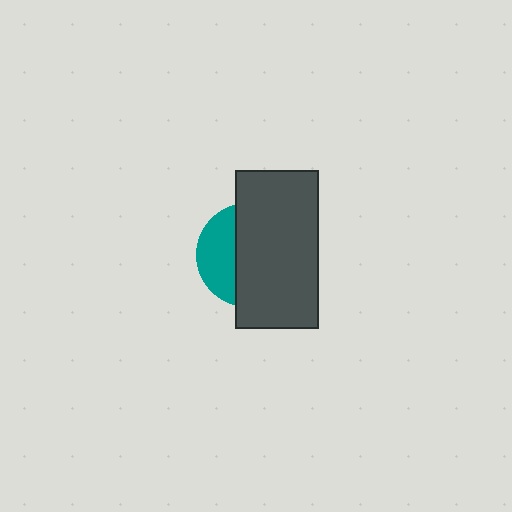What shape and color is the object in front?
The object in front is a dark gray rectangle.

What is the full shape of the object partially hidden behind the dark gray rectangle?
The partially hidden object is a teal circle.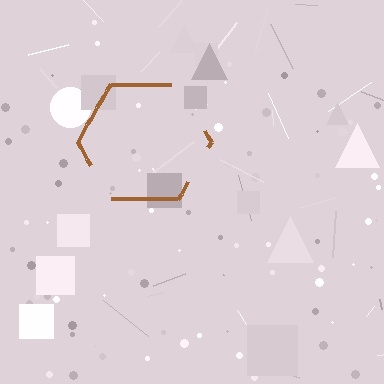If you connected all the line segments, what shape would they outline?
They would outline a hexagon.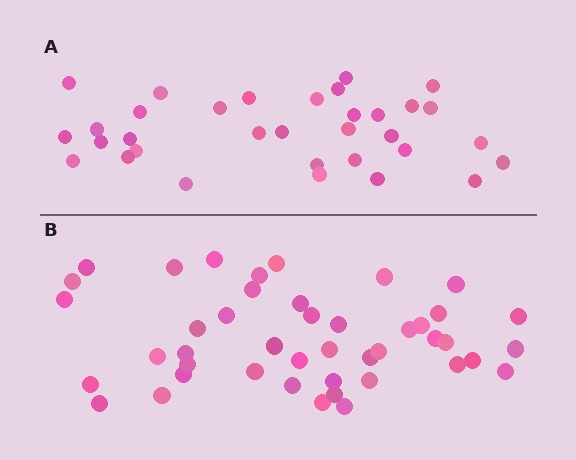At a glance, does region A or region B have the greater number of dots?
Region B (the bottom region) has more dots.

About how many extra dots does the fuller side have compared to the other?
Region B has roughly 12 or so more dots than region A.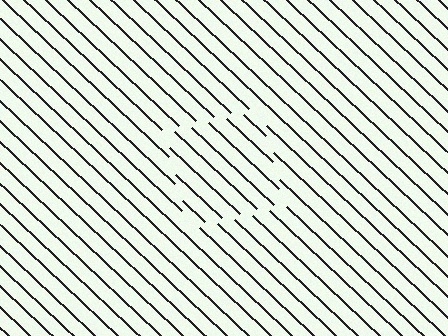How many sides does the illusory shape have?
4 sides — the line-ends trace a square.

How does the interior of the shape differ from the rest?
The interior of the shape contains the same grating, shifted by half a period — the contour is defined by the phase discontinuity where line-ends from the inner and outer gratings abut.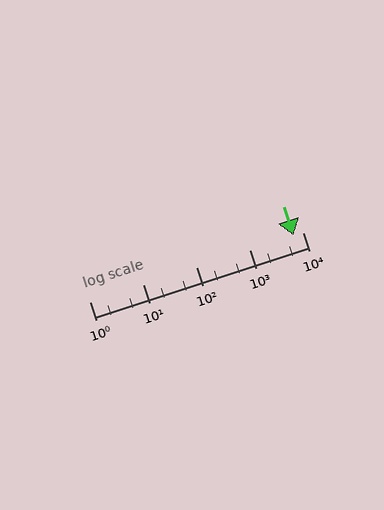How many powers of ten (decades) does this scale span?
The scale spans 4 decades, from 1 to 10000.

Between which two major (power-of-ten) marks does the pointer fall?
The pointer is between 1000 and 10000.